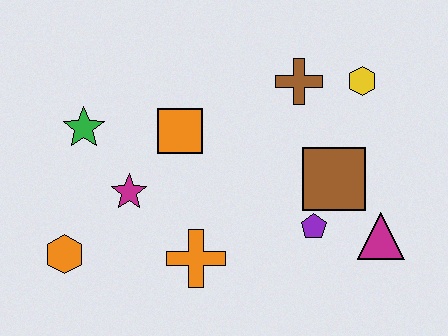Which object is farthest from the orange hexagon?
The yellow hexagon is farthest from the orange hexagon.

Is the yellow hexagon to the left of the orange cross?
No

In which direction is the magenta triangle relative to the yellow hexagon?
The magenta triangle is below the yellow hexagon.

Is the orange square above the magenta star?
Yes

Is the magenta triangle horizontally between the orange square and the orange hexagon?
No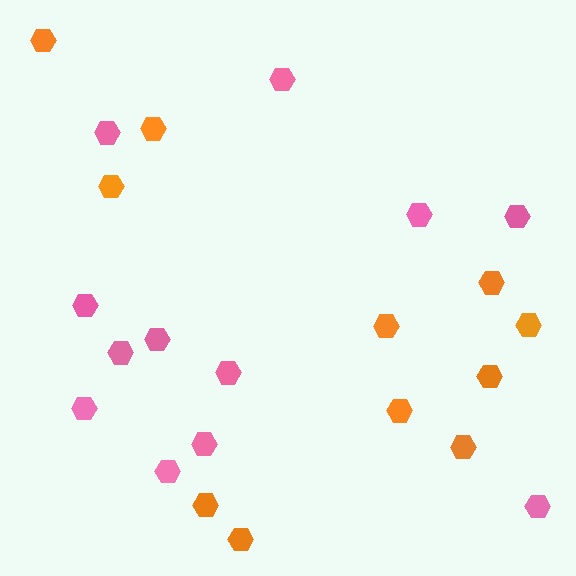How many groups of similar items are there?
There are 2 groups: one group of orange hexagons (11) and one group of pink hexagons (12).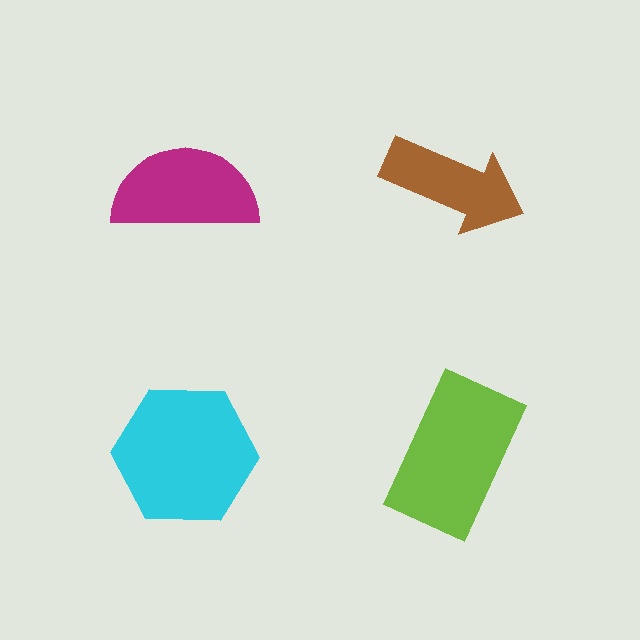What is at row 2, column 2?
A lime rectangle.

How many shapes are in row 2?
2 shapes.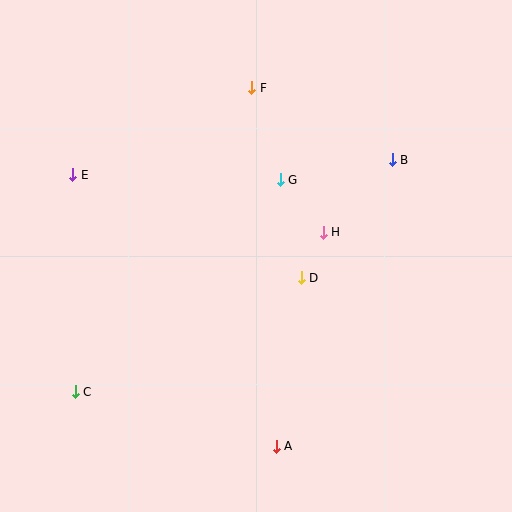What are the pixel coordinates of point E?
Point E is at (73, 175).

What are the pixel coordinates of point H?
Point H is at (323, 232).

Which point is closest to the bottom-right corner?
Point A is closest to the bottom-right corner.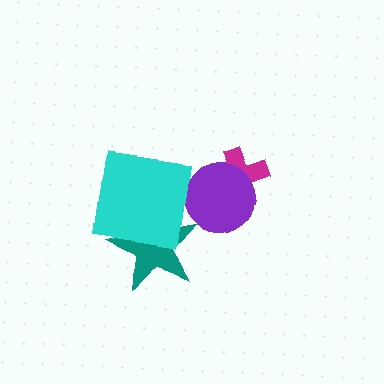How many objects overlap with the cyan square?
1 object overlaps with the cyan square.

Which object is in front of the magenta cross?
The purple circle is in front of the magenta cross.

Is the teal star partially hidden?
Yes, it is partially covered by another shape.